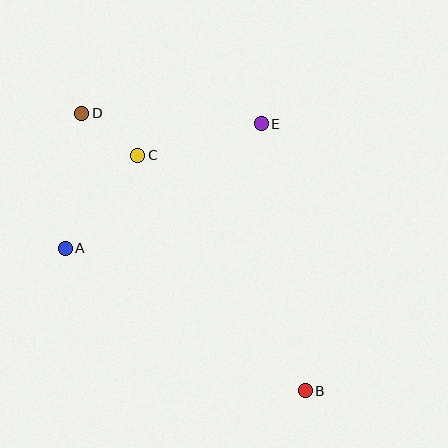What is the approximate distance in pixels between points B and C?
The distance between B and C is approximately 289 pixels.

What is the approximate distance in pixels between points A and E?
The distance between A and E is approximately 232 pixels.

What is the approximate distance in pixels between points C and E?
The distance between C and E is approximately 128 pixels.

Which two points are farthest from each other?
Points B and D are farthest from each other.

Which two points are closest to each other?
Points C and D are closest to each other.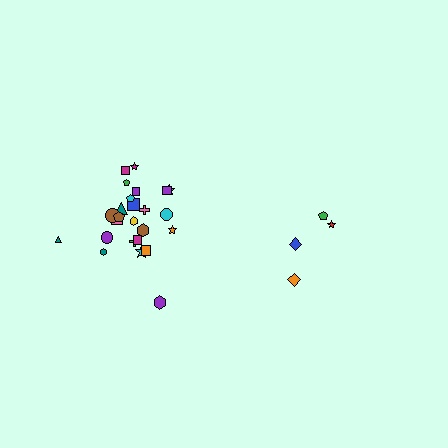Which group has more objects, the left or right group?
The left group.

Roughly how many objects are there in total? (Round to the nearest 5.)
Roughly 30 objects in total.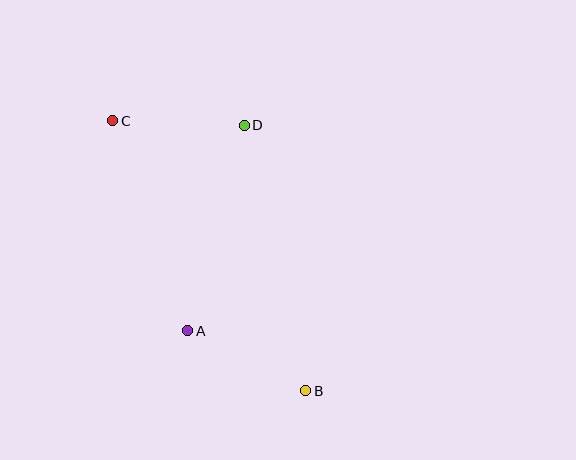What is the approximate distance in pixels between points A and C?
The distance between A and C is approximately 223 pixels.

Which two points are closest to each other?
Points C and D are closest to each other.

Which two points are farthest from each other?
Points B and C are farthest from each other.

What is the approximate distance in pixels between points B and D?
The distance between B and D is approximately 273 pixels.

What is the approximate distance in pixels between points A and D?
The distance between A and D is approximately 213 pixels.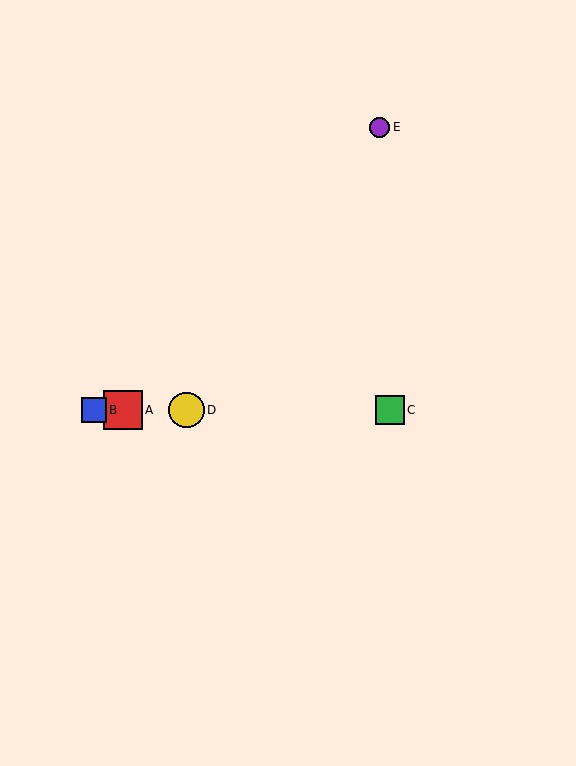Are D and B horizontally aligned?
Yes, both are at y≈410.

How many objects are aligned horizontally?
4 objects (A, B, C, D) are aligned horizontally.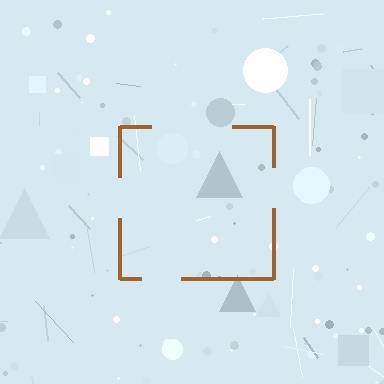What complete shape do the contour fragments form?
The contour fragments form a square.